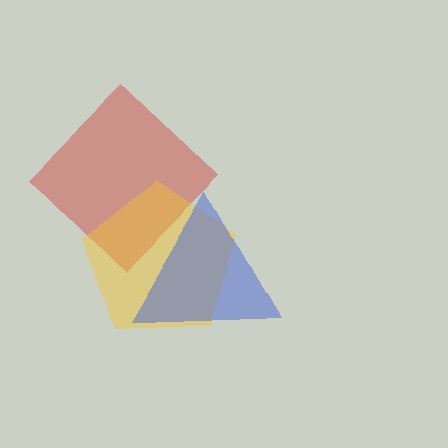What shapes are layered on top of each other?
The layered shapes are: a red diamond, a yellow pentagon, a blue triangle.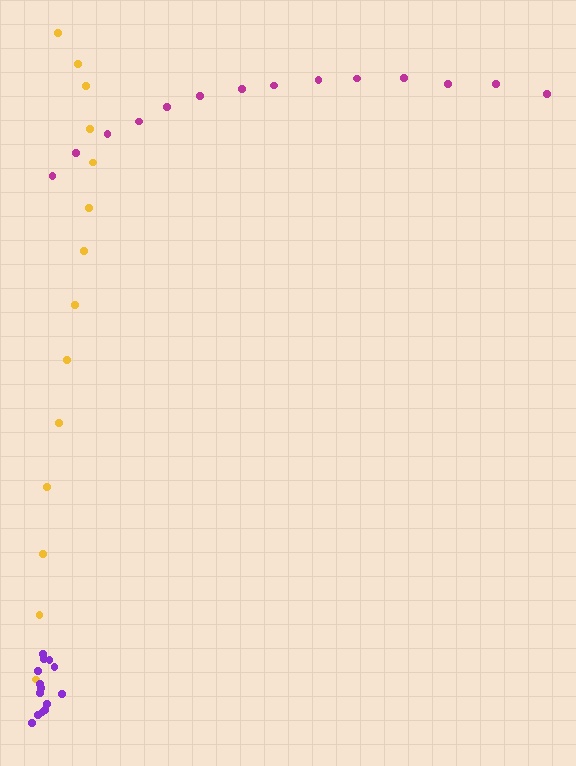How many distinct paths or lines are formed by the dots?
There are 3 distinct paths.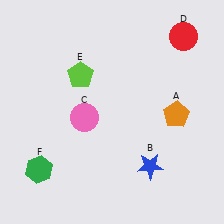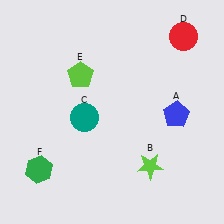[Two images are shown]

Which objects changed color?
A changed from orange to blue. B changed from blue to lime. C changed from pink to teal.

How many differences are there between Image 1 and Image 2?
There are 3 differences between the two images.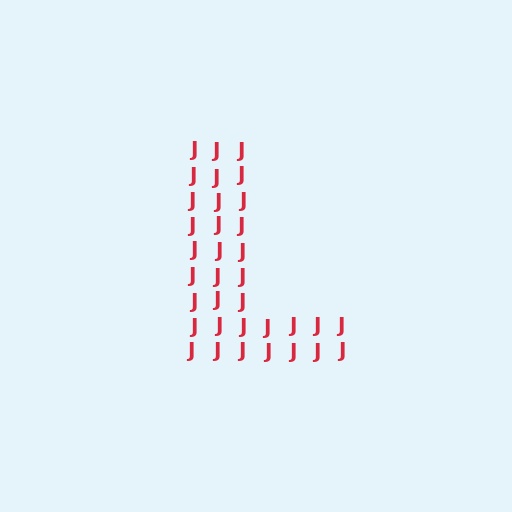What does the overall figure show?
The overall figure shows the letter L.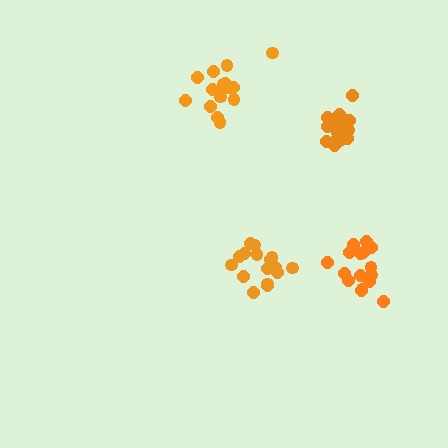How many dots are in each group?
Group 1: 17 dots, Group 2: 16 dots, Group 3: 17 dots, Group 4: 16 dots (66 total).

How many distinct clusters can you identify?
There are 4 distinct clusters.